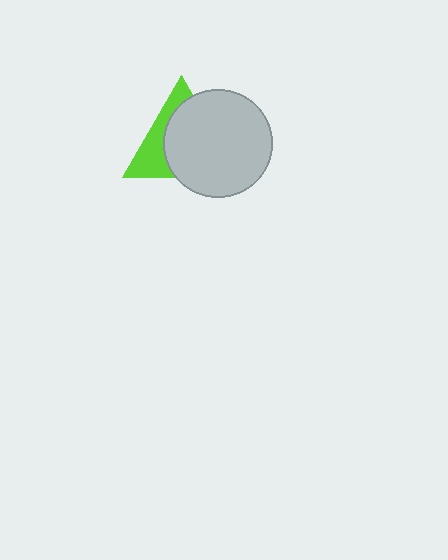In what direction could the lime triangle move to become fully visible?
The lime triangle could move toward the upper-left. That would shift it out from behind the light gray circle entirely.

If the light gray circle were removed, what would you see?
You would see the complete lime triangle.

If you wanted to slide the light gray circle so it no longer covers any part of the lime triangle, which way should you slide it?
Slide it toward the lower-right — that is the most direct way to separate the two shapes.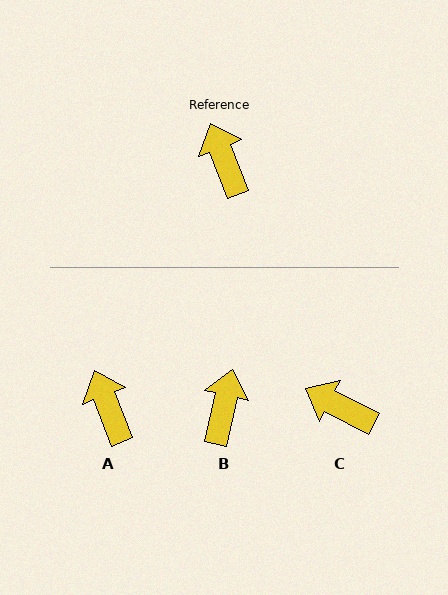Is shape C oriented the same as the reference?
No, it is off by about 42 degrees.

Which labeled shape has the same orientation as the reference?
A.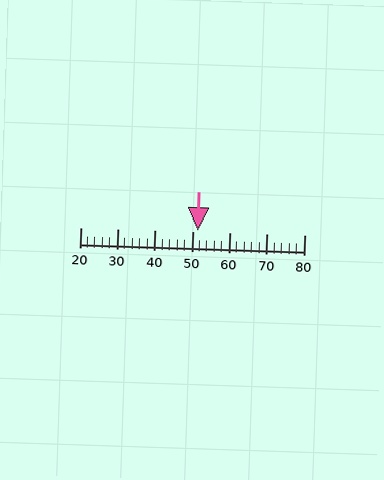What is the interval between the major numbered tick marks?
The major tick marks are spaced 10 units apart.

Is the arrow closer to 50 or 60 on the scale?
The arrow is closer to 50.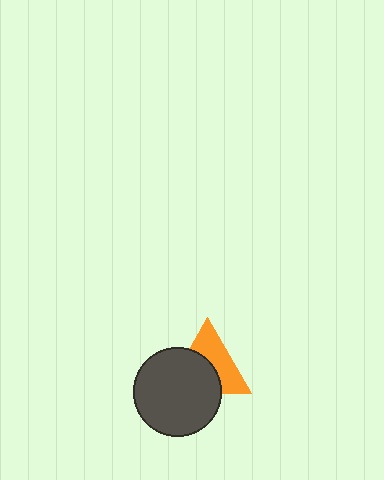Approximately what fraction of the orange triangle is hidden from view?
Roughly 49% of the orange triangle is hidden behind the dark gray circle.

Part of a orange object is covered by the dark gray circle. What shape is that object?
It is a triangle.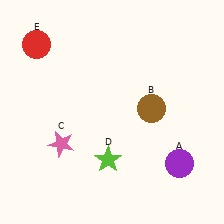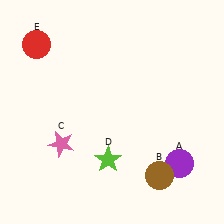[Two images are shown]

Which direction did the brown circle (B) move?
The brown circle (B) moved down.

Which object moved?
The brown circle (B) moved down.